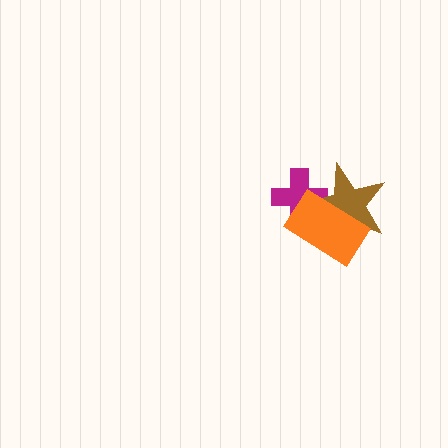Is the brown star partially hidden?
Yes, it is partially covered by another shape.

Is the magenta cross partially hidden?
Yes, it is partially covered by another shape.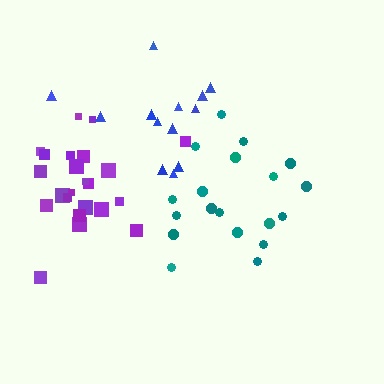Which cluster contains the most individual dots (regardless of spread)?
Purple (23).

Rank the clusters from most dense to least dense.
purple, blue, teal.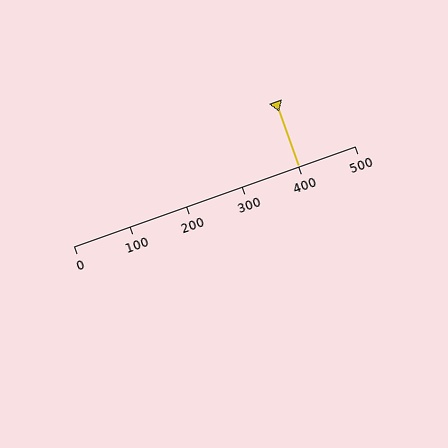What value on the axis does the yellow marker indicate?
The marker indicates approximately 400.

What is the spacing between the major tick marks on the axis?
The major ticks are spaced 100 apart.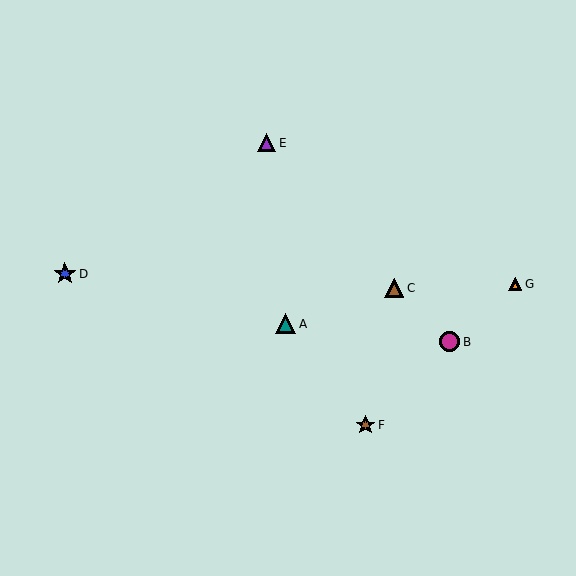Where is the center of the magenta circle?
The center of the magenta circle is at (449, 342).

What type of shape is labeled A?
Shape A is a teal triangle.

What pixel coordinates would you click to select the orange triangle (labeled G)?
Click at (515, 284) to select the orange triangle G.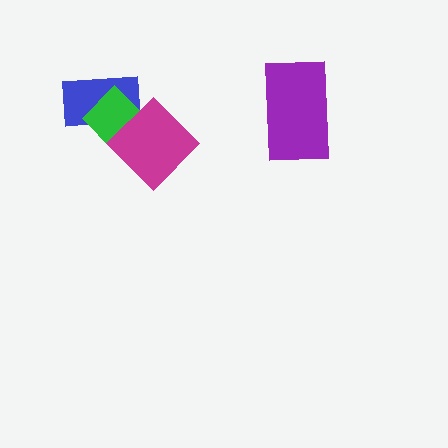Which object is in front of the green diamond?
The magenta diamond is in front of the green diamond.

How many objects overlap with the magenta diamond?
2 objects overlap with the magenta diamond.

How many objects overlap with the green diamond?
2 objects overlap with the green diamond.